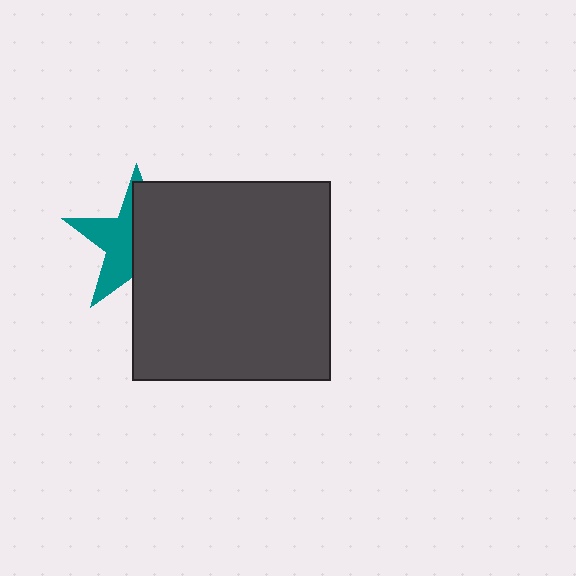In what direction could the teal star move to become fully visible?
The teal star could move left. That would shift it out from behind the dark gray square entirely.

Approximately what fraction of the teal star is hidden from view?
Roughly 56% of the teal star is hidden behind the dark gray square.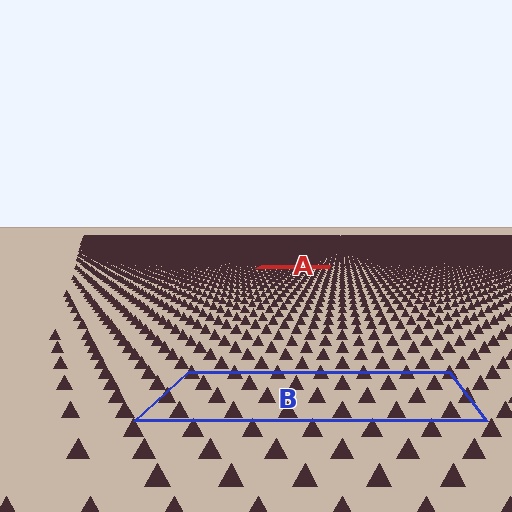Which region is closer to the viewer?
Region B is closer. The texture elements there are larger and more spread out.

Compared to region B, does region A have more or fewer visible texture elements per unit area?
Region A has more texture elements per unit area — they are packed more densely because it is farther away.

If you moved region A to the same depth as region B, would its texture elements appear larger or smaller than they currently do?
They would appear larger. At a closer depth, the same texture elements are projected at a bigger on-screen size.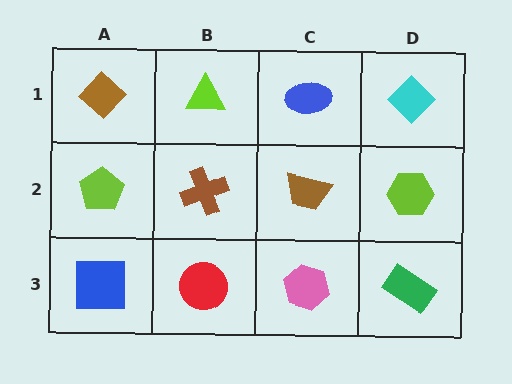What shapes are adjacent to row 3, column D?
A lime hexagon (row 2, column D), a pink hexagon (row 3, column C).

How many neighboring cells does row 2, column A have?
3.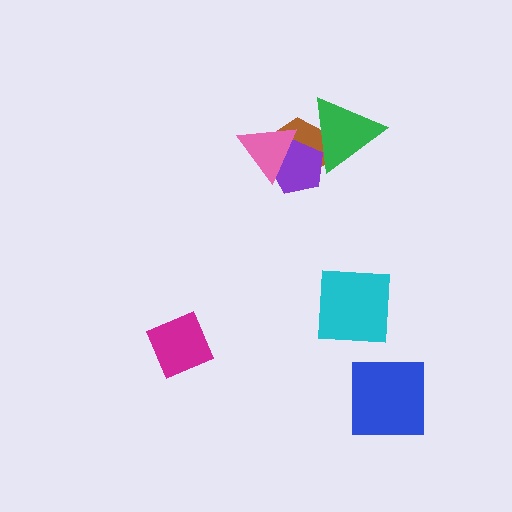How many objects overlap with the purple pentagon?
3 objects overlap with the purple pentagon.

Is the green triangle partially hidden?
No, no other shape covers it.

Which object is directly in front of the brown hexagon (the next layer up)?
The purple pentagon is directly in front of the brown hexagon.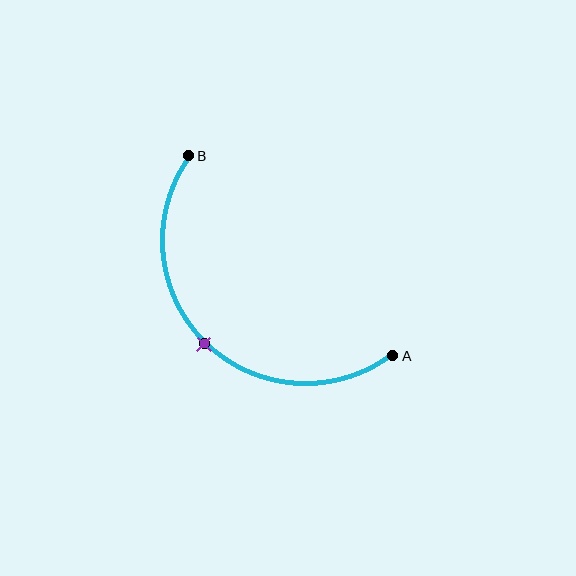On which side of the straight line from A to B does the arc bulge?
The arc bulges below and to the left of the straight line connecting A and B.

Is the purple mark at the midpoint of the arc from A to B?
Yes. The purple mark lies on the arc at equal arc-length from both A and B — it is the arc midpoint.